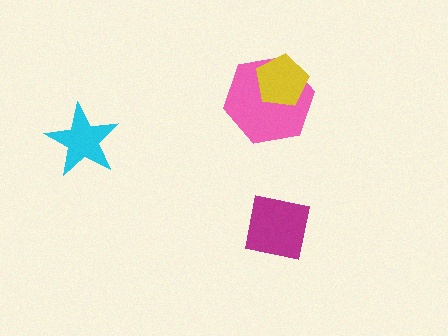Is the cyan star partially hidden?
No, no other shape covers it.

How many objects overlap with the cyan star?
0 objects overlap with the cyan star.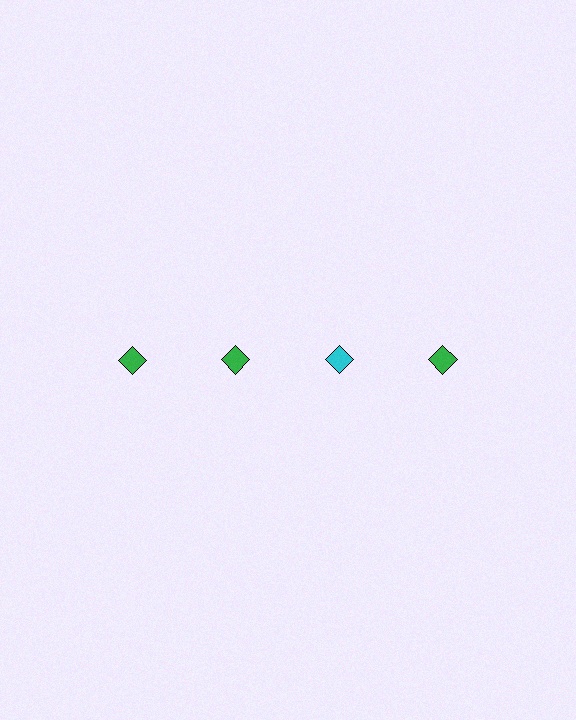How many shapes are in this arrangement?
There are 4 shapes arranged in a grid pattern.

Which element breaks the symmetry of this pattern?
The cyan diamond in the top row, center column breaks the symmetry. All other shapes are green diamonds.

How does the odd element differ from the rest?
It has a different color: cyan instead of green.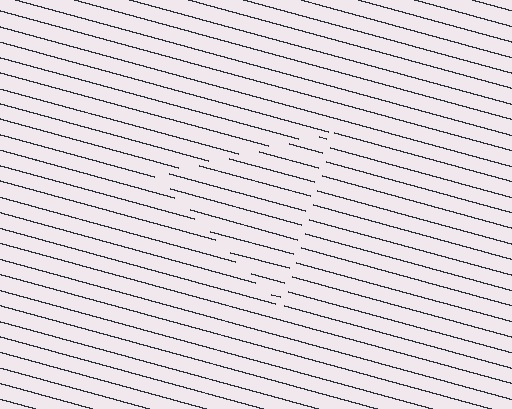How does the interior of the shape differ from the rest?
The interior of the shape contains the same grating, shifted by half a period — the contour is defined by the phase discontinuity where line-ends from the inner and outer gratings abut.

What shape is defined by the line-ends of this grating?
An illusory triangle. The interior of the shape contains the same grating, shifted by half a period — the contour is defined by the phase discontinuity where line-ends from the inner and outer gratings abut.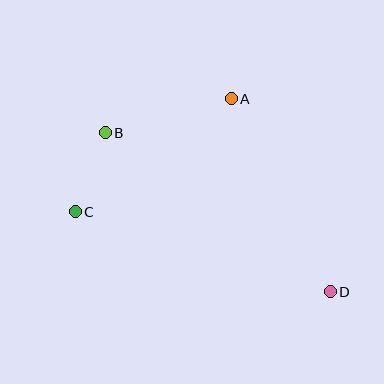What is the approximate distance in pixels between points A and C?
The distance between A and C is approximately 192 pixels.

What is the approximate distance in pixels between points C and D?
The distance between C and D is approximately 268 pixels.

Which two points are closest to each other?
Points B and C are closest to each other.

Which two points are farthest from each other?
Points B and D are farthest from each other.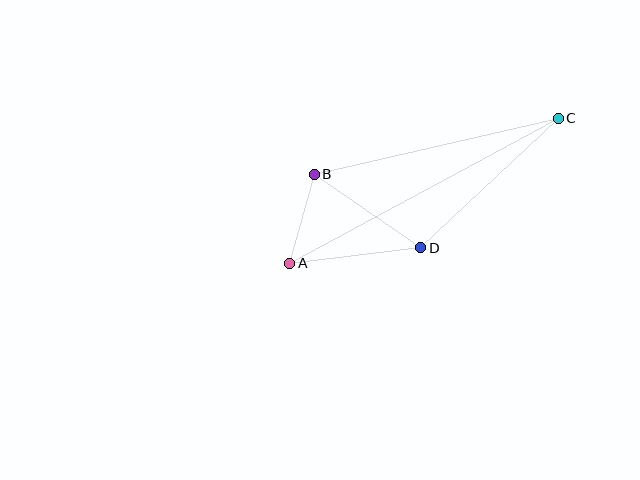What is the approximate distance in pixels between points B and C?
The distance between B and C is approximately 250 pixels.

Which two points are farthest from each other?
Points A and C are farthest from each other.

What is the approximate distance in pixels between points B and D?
The distance between B and D is approximately 129 pixels.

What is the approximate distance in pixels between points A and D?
The distance between A and D is approximately 132 pixels.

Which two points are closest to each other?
Points A and B are closest to each other.